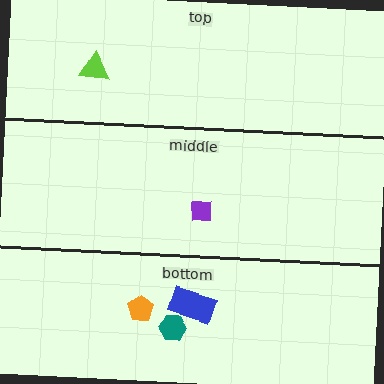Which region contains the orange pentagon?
The bottom region.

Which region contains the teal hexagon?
The bottom region.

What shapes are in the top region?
The lime triangle.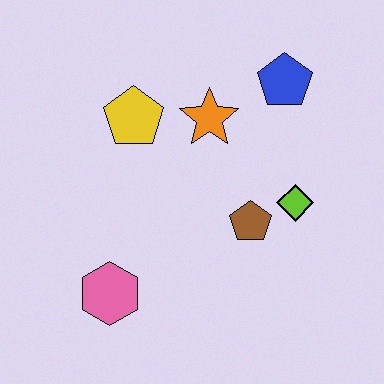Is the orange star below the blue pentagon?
Yes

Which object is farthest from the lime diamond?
The pink hexagon is farthest from the lime diamond.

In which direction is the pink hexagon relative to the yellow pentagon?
The pink hexagon is below the yellow pentagon.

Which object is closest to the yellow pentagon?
The orange star is closest to the yellow pentagon.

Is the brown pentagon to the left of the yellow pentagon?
No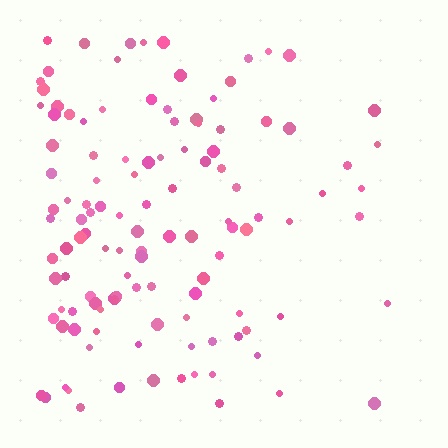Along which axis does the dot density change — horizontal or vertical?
Horizontal.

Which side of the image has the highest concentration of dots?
The left.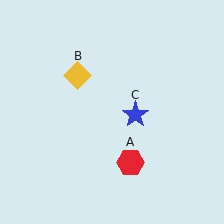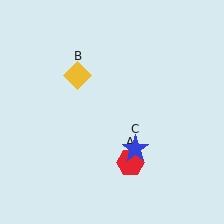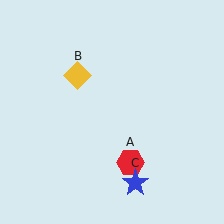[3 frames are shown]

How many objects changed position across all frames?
1 object changed position: blue star (object C).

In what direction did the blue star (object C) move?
The blue star (object C) moved down.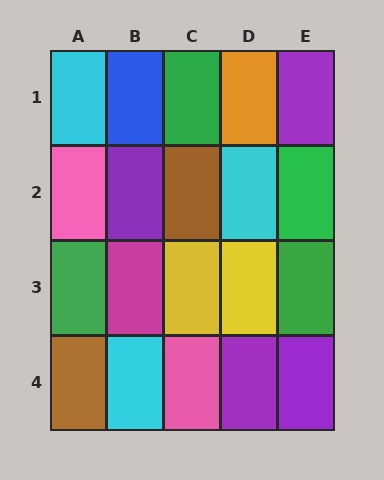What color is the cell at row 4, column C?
Pink.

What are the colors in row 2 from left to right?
Pink, purple, brown, cyan, green.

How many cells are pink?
2 cells are pink.